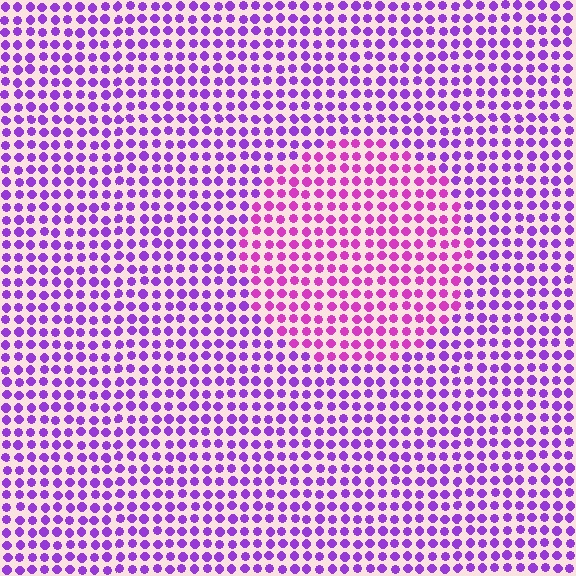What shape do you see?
I see a circle.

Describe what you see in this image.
The image is filled with small purple elements in a uniform arrangement. A circle-shaped region is visible where the elements are tinted to a slightly different hue, forming a subtle color boundary.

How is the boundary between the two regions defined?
The boundary is defined purely by a slight shift in hue (about 32 degrees). Spacing, size, and orientation are identical on both sides.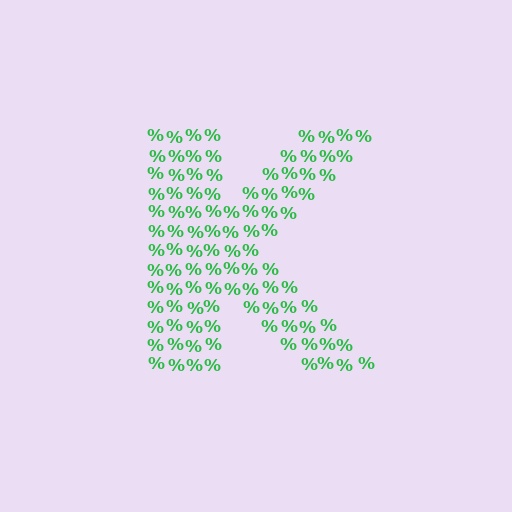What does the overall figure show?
The overall figure shows the letter K.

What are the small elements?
The small elements are percent signs.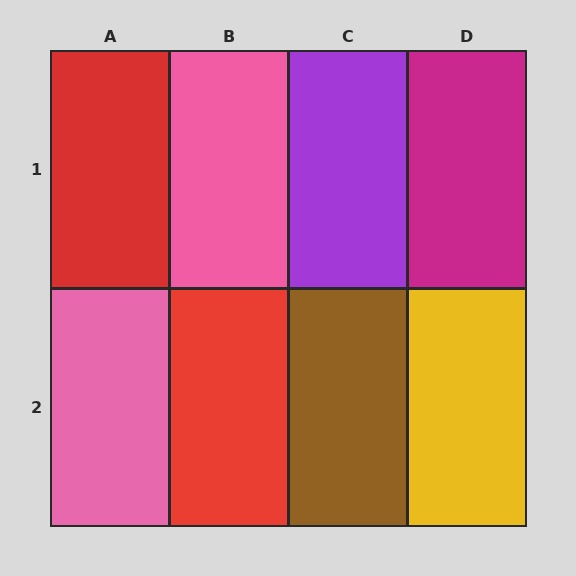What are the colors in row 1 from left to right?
Red, pink, purple, magenta.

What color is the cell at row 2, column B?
Red.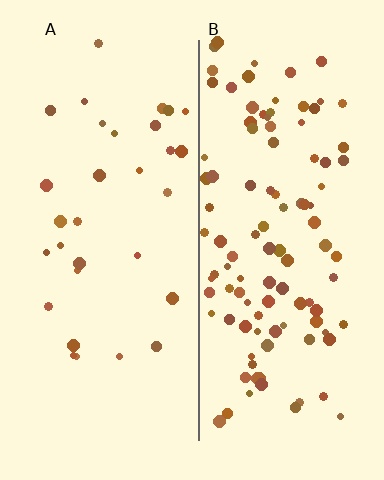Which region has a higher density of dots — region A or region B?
B (the right).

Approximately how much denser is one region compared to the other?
Approximately 3.5× — region B over region A.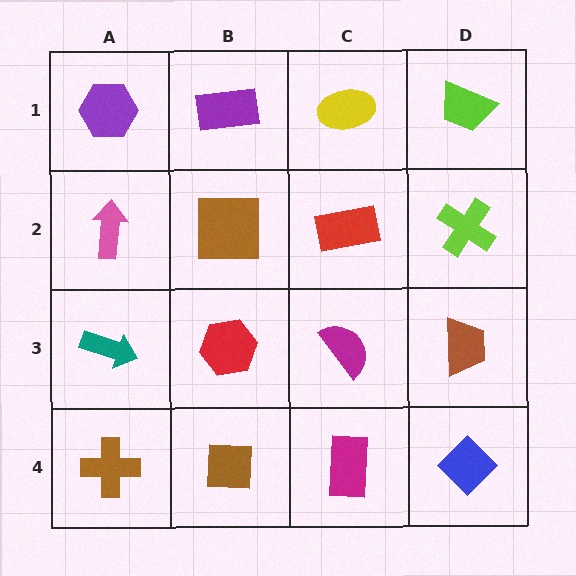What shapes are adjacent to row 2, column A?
A purple hexagon (row 1, column A), a teal arrow (row 3, column A), a brown square (row 2, column B).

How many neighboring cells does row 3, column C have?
4.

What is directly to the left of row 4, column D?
A magenta rectangle.